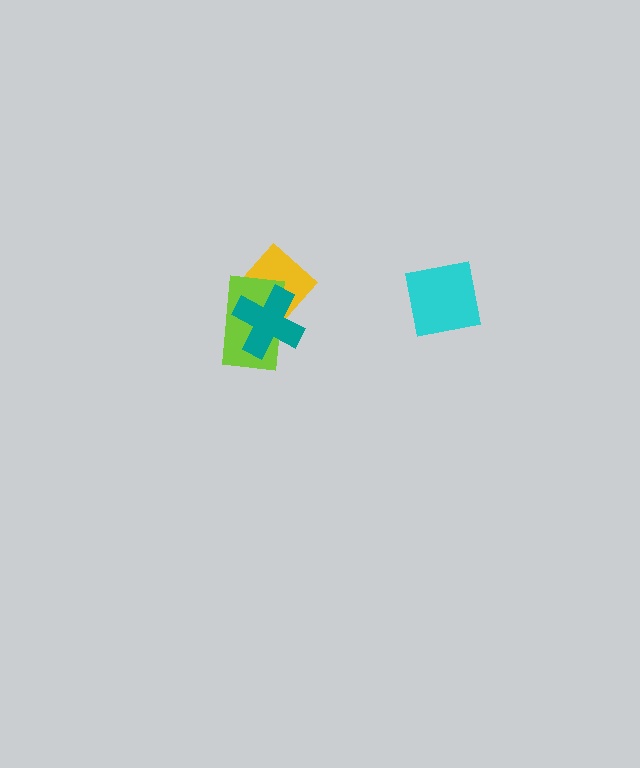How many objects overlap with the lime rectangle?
2 objects overlap with the lime rectangle.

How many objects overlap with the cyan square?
0 objects overlap with the cyan square.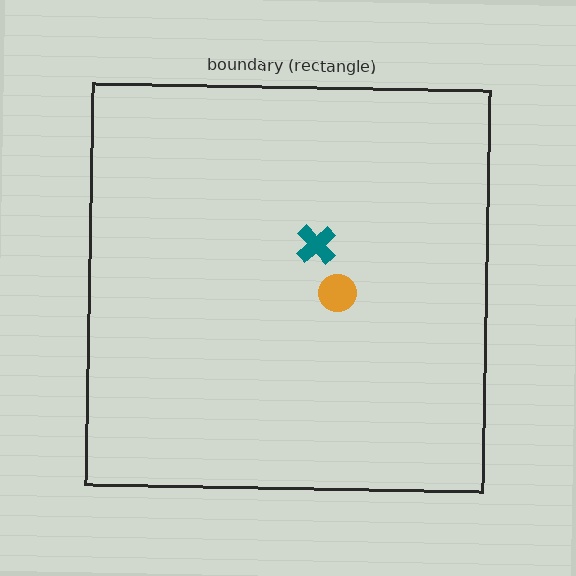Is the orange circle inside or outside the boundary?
Inside.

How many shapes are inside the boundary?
2 inside, 0 outside.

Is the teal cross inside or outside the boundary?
Inside.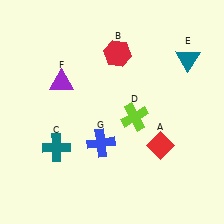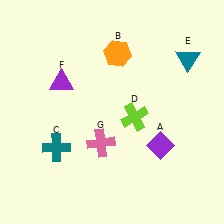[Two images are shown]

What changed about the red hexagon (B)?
In Image 1, B is red. In Image 2, it changed to orange.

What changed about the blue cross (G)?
In Image 1, G is blue. In Image 2, it changed to pink.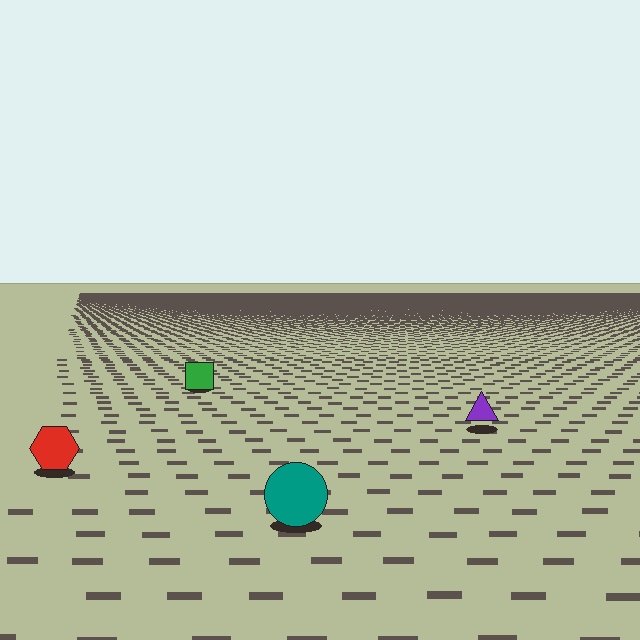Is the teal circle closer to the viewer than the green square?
Yes. The teal circle is closer — you can tell from the texture gradient: the ground texture is coarser near it.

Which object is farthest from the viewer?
The green square is farthest from the viewer. It appears smaller and the ground texture around it is denser.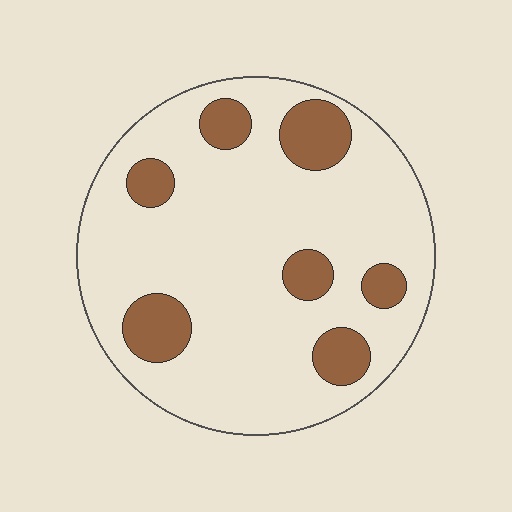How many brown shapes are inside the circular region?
7.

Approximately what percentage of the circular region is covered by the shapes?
Approximately 20%.